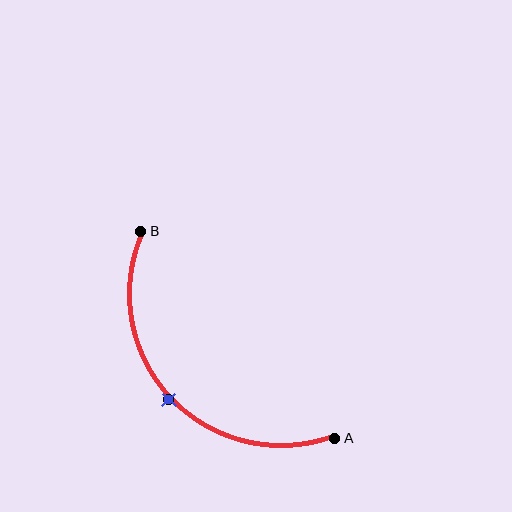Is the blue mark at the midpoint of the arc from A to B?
Yes. The blue mark lies on the arc at equal arc-length from both A and B — it is the arc midpoint.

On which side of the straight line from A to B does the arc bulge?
The arc bulges below and to the left of the straight line connecting A and B.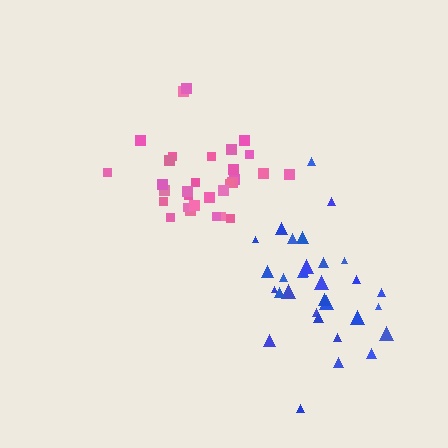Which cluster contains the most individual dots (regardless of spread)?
Blue (31).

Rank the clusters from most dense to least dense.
pink, blue.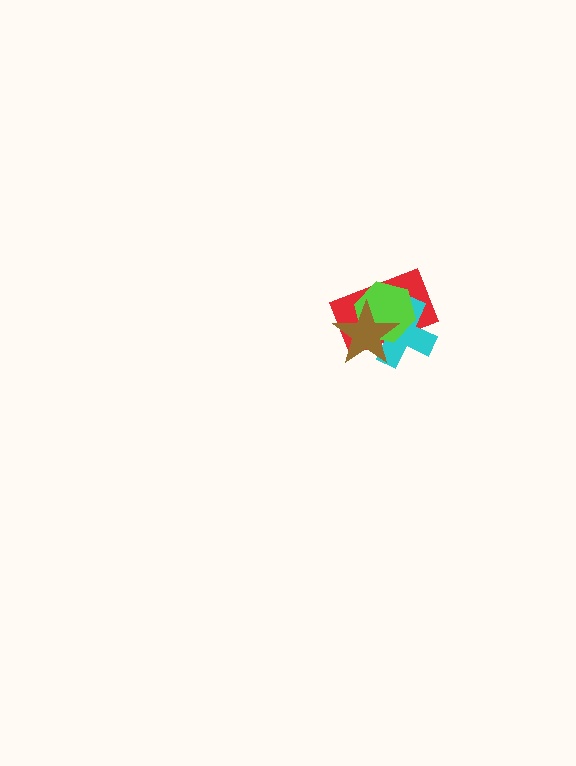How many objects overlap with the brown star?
3 objects overlap with the brown star.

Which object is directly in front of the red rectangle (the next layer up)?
The cyan cross is directly in front of the red rectangle.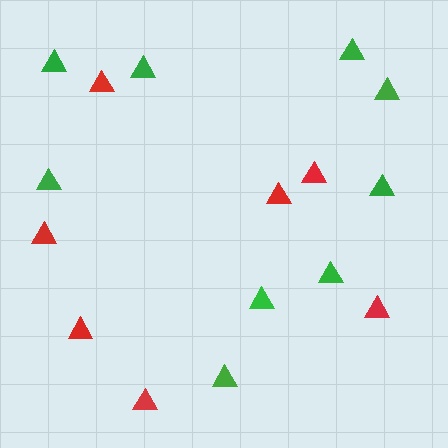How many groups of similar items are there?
There are 2 groups: one group of green triangles (9) and one group of red triangles (7).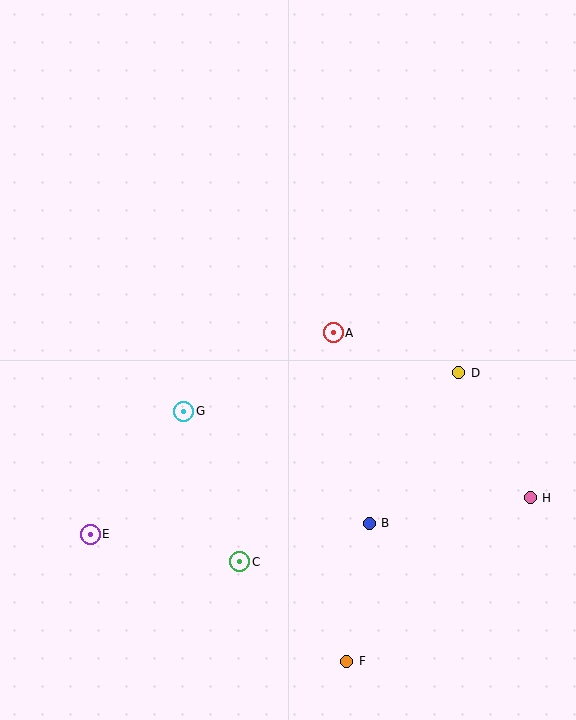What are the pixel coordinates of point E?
Point E is at (90, 534).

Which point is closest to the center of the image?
Point A at (333, 333) is closest to the center.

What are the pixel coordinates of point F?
Point F is at (347, 661).